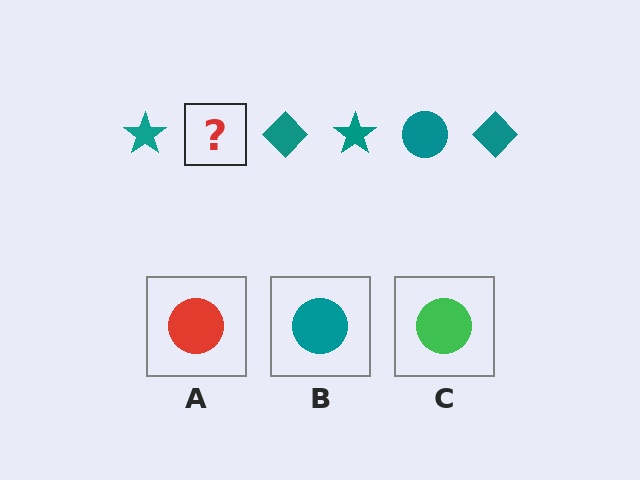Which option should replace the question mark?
Option B.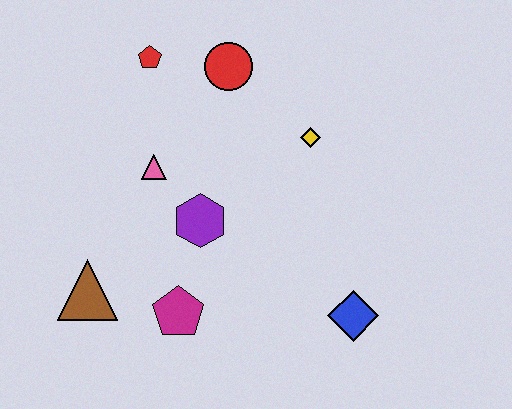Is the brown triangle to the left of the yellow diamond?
Yes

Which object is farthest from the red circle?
The blue diamond is farthest from the red circle.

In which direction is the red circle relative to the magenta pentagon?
The red circle is above the magenta pentagon.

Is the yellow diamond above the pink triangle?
Yes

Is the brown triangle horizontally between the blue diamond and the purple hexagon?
No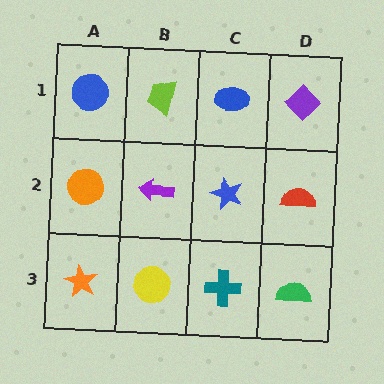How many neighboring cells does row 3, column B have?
3.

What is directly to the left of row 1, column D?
A blue ellipse.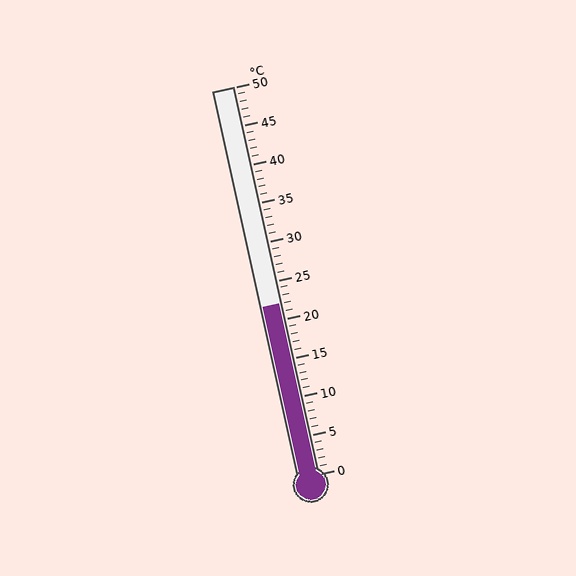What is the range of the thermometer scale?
The thermometer scale ranges from 0°C to 50°C.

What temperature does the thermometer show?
The thermometer shows approximately 22°C.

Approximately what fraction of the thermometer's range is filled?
The thermometer is filled to approximately 45% of its range.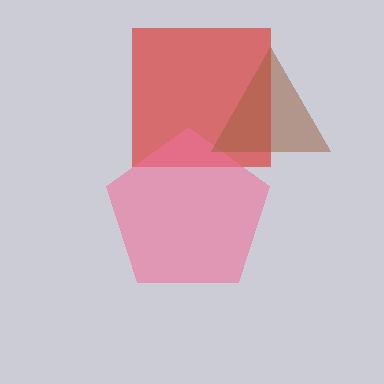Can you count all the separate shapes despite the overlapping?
Yes, there are 3 separate shapes.